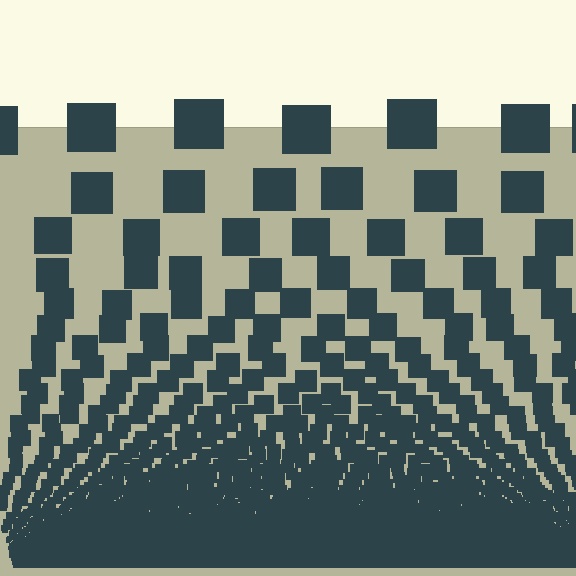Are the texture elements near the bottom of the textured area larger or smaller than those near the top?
Smaller. The gradient is inverted — elements near the bottom are smaller and denser.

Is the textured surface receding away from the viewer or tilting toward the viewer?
The surface appears to tilt toward the viewer. Texture elements get larger and sparser toward the top.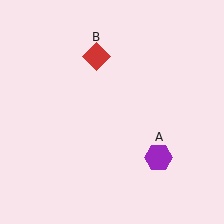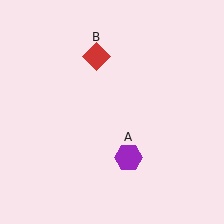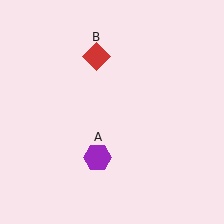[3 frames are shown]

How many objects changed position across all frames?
1 object changed position: purple hexagon (object A).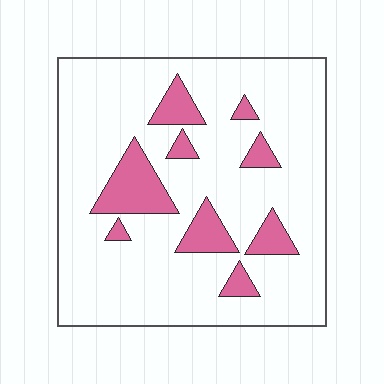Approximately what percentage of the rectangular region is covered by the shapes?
Approximately 15%.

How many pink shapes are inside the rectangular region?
9.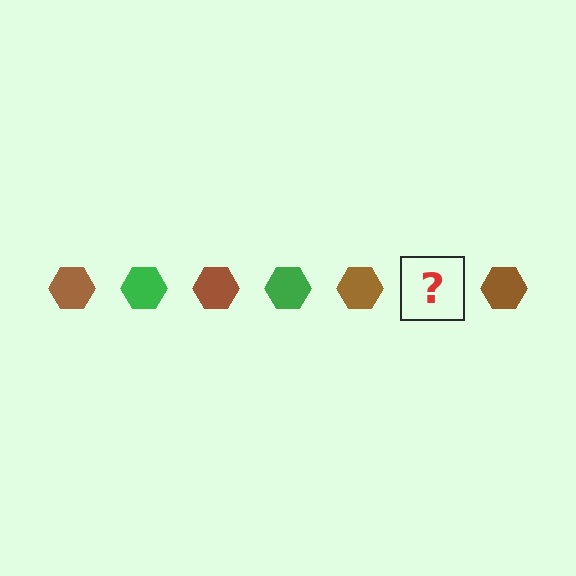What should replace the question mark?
The question mark should be replaced with a green hexagon.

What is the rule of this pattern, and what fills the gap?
The rule is that the pattern cycles through brown, green hexagons. The gap should be filled with a green hexagon.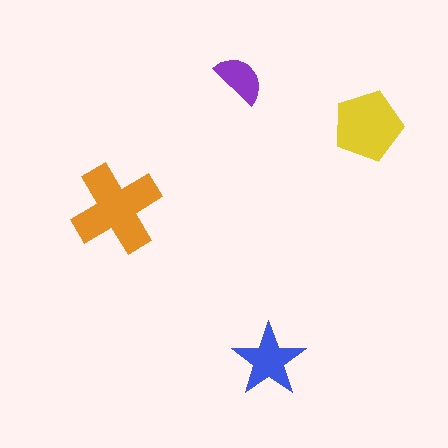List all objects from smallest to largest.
The purple semicircle, the blue star, the yellow pentagon, the orange cross.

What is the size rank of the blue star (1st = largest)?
3rd.